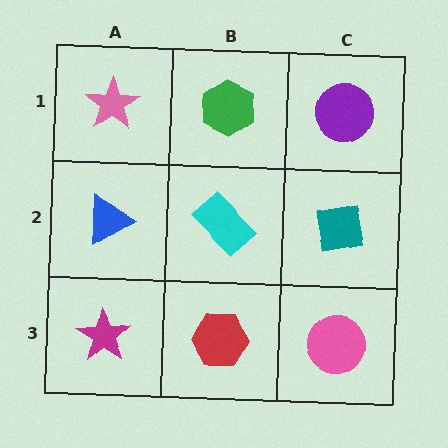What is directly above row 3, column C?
A teal square.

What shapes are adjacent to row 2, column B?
A green hexagon (row 1, column B), a red hexagon (row 3, column B), a blue triangle (row 2, column A), a teal square (row 2, column C).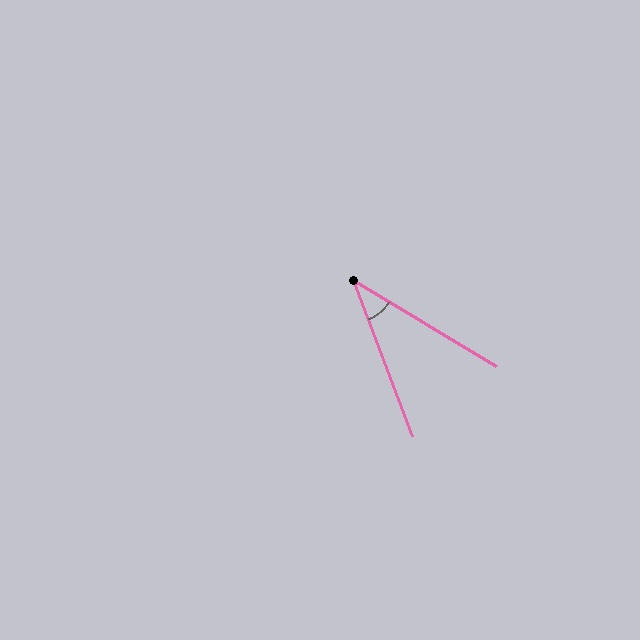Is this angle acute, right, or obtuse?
It is acute.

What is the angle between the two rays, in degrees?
Approximately 38 degrees.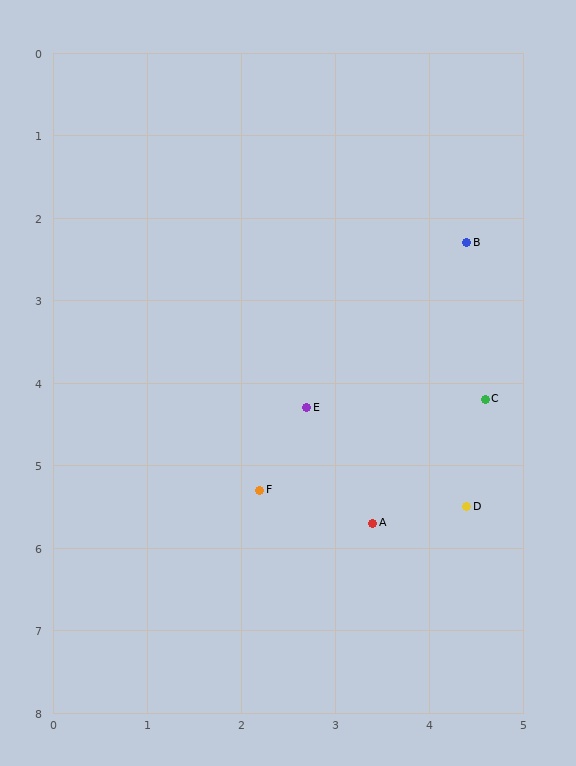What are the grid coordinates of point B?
Point B is at approximately (4.4, 2.3).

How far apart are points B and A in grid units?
Points B and A are about 3.5 grid units apart.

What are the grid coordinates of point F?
Point F is at approximately (2.2, 5.3).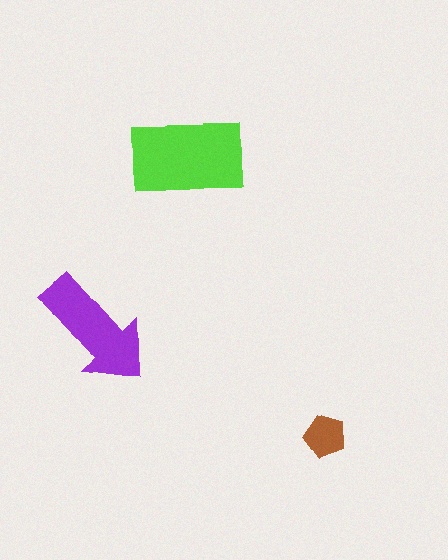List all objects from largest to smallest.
The lime rectangle, the purple arrow, the brown pentagon.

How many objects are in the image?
There are 3 objects in the image.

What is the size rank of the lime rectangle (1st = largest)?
1st.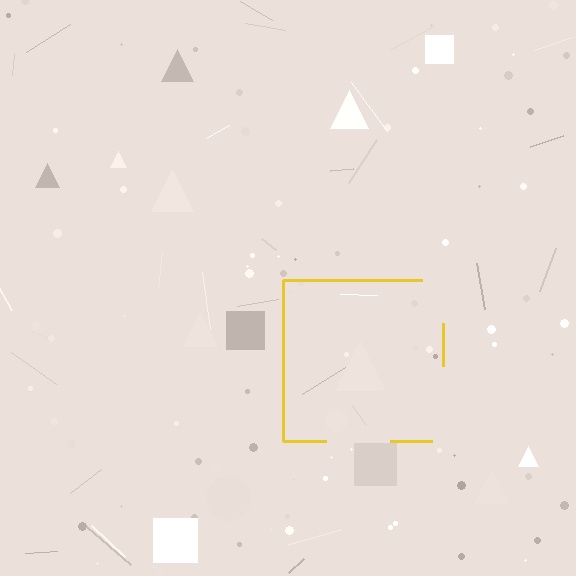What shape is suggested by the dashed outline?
The dashed outline suggests a square.